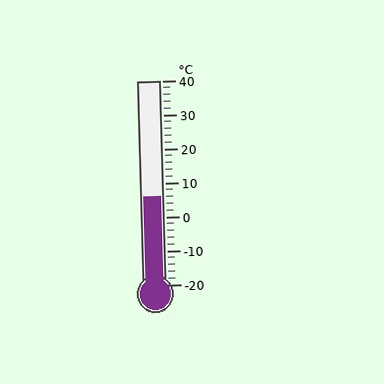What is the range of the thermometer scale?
The thermometer scale ranges from -20°C to 40°C.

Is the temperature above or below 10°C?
The temperature is below 10°C.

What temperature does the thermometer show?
The thermometer shows approximately 6°C.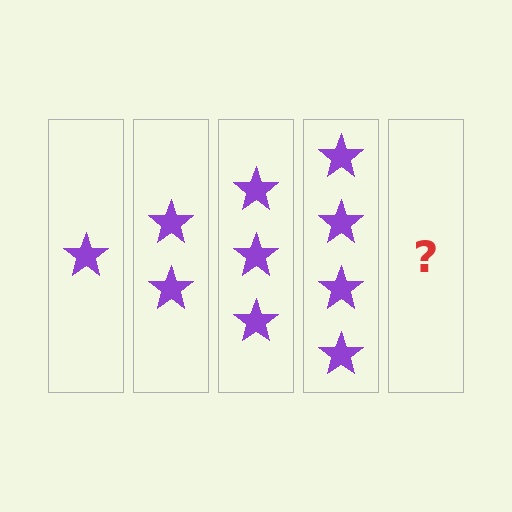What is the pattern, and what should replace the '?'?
The pattern is that each step adds one more star. The '?' should be 5 stars.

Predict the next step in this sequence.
The next step is 5 stars.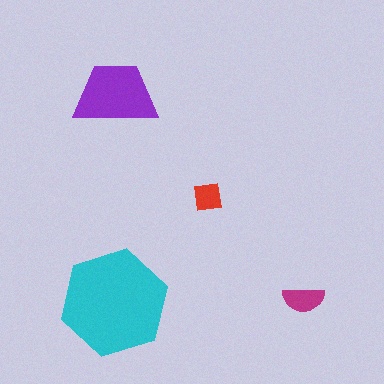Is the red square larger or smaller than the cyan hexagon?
Smaller.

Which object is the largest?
The cyan hexagon.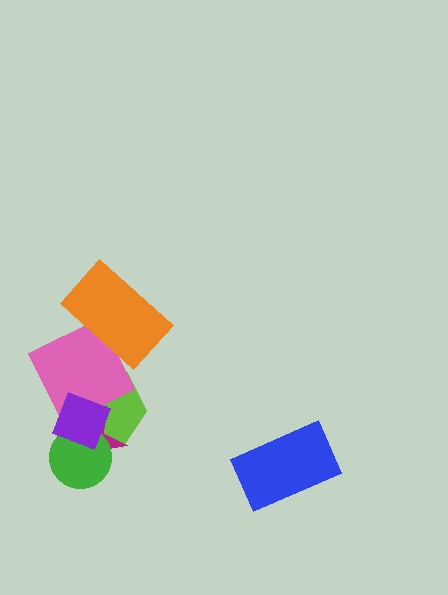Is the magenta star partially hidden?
Yes, it is partially covered by another shape.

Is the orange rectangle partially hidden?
No, no other shape covers it.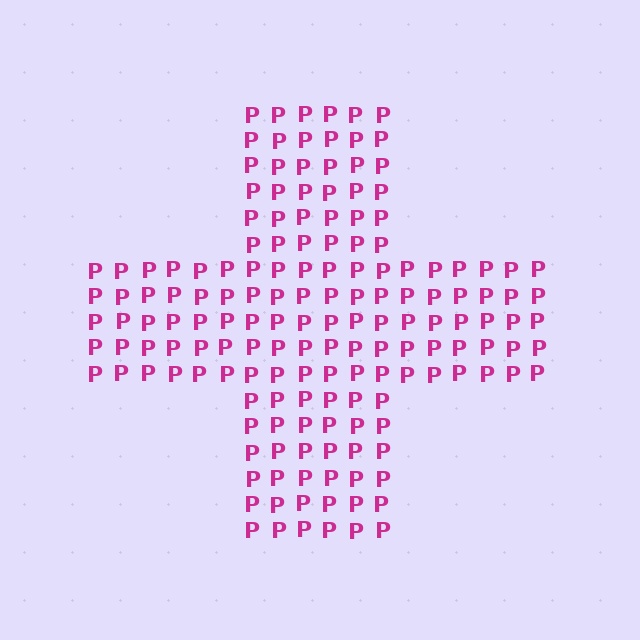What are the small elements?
The small elements are letter P's.